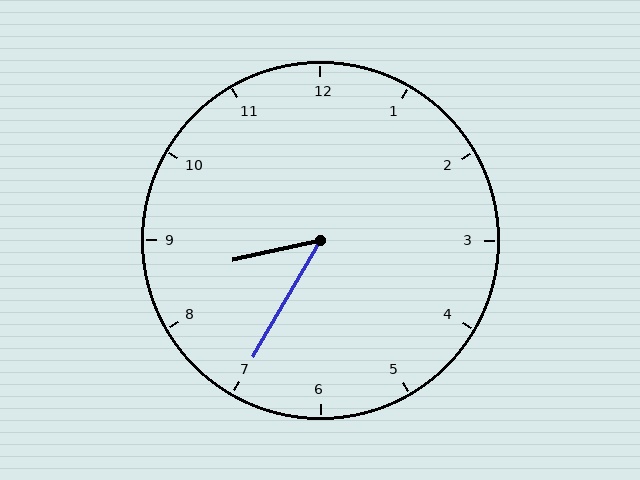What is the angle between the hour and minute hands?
Approximately 48 degrees.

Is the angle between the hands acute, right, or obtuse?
It is acute.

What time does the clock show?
8:35.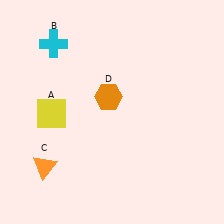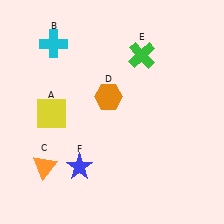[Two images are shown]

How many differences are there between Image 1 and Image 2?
There are 2 differences between the two images.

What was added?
A green cross (E), a blue star (F) were added in Image 2.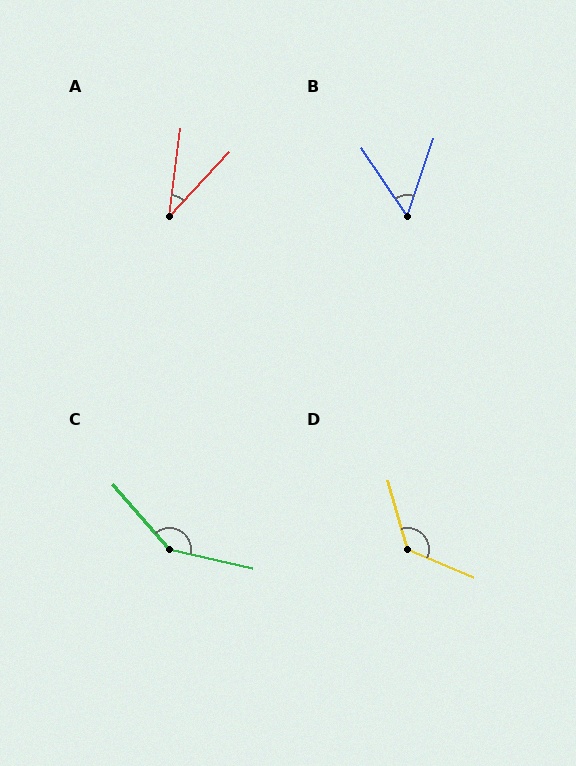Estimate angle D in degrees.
Approximately 129 degrees.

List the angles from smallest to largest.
A (35°), B (53°), D (129°), C (144°).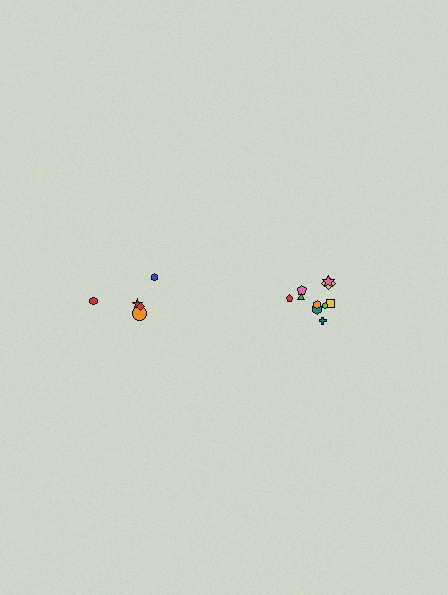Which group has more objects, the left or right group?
The right group.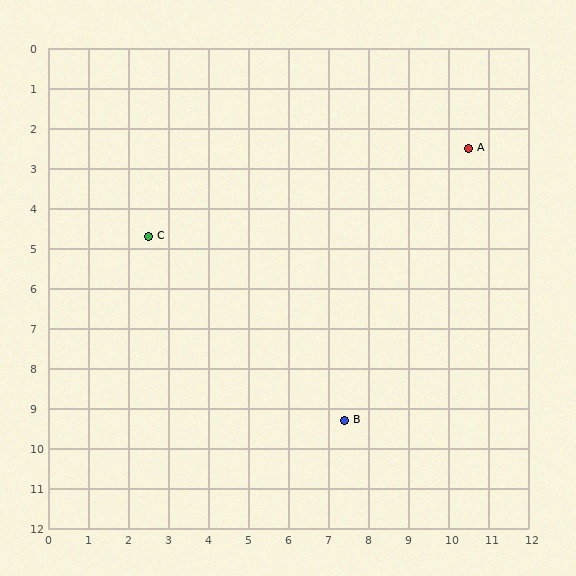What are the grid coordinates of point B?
Point B is at approximately (7.4, 9.3).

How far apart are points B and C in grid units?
Points B and C are about 6.7 grid units apart.